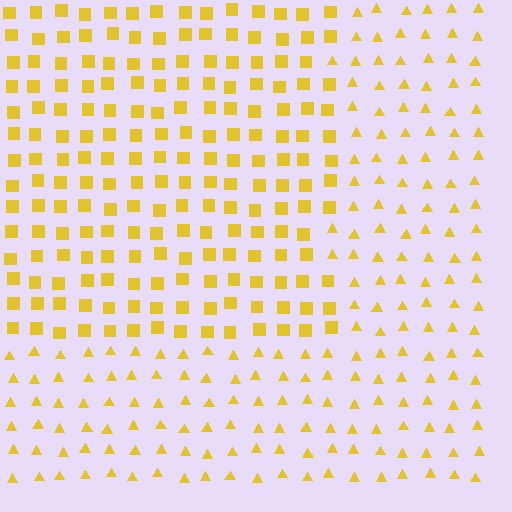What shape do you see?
I see a rectangle.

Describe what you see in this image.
The image is filled with small yellow elements arranged in a uniform grid. A rectangle-shaped region contains squares, while the surrounding area contains triangles. The boundary is defined purely by the change in element shape.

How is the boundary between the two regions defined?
The boundary is defined by a change in element shape: squares inside vs. triangles outside. All elements share the same color and spacing.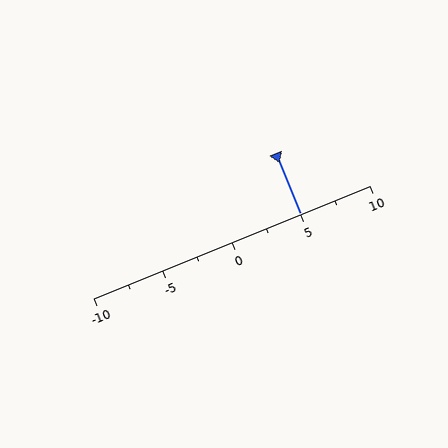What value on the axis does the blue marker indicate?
The marker indicates approximately 5.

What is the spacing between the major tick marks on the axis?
The major ticks are spaced 5 apart.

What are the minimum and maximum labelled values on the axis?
The axis runs from -10 to 10.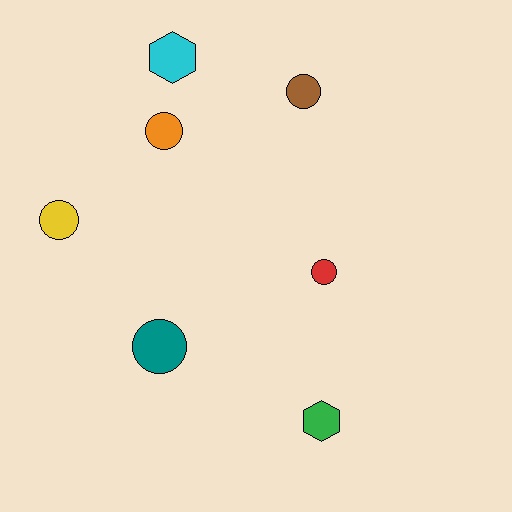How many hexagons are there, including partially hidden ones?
There are 2 hexagons.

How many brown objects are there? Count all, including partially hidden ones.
There is 1 brown object.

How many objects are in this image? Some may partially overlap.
There are 7 objects.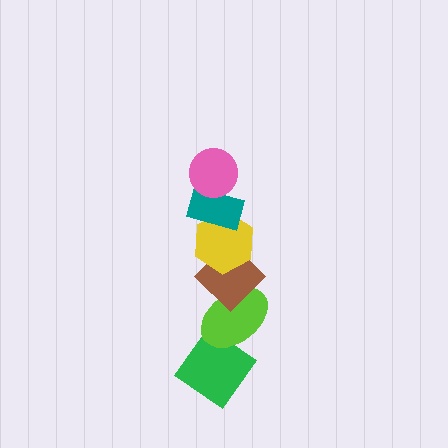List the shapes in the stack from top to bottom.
From top to bottom: the pink circle, the teal rectangle, the yellow hexagon, the brown diamond, the lime ellipse, the green diamond.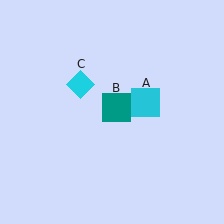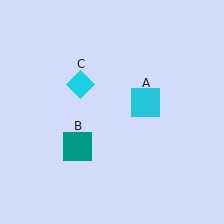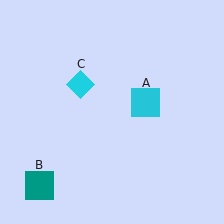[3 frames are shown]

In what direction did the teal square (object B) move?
The teal square (object B) moved down and to the left.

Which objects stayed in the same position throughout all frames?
Cyan square (object A) and cyan diamond (object C) remained stationary.